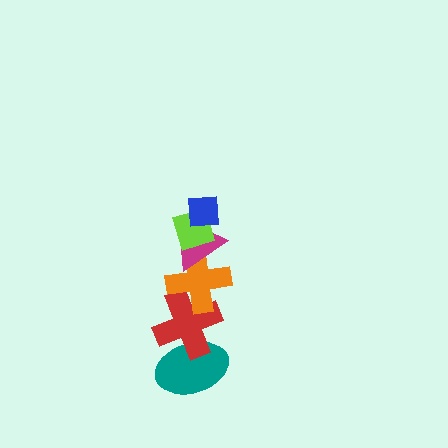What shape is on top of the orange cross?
The magenta triangle is on top of the orange cross.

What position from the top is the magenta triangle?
The magenta triangle is 3rd from the top.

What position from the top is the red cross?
The red cross is 5th from the top.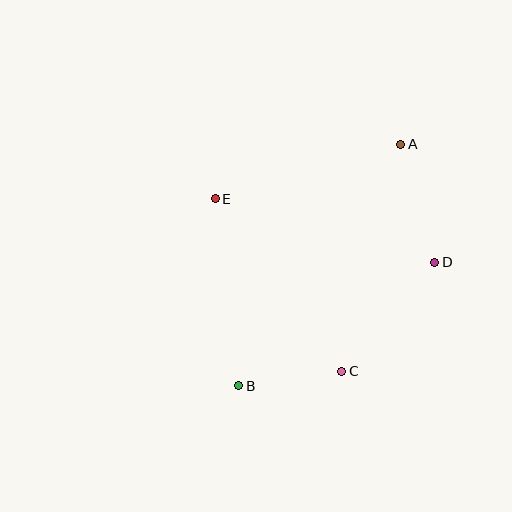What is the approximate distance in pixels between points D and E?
The distance between D and E is approximately 229 pixels.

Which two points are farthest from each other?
Points A and B are farthest from each other.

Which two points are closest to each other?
Points B and C are closest to each other.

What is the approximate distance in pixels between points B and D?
The distance between B and D is approximately 232 pixels.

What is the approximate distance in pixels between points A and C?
The distance between A and C is approximately 235 pixels.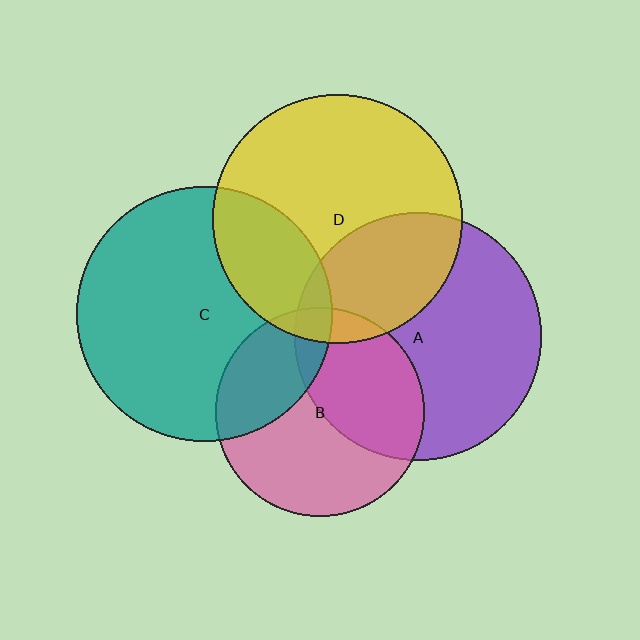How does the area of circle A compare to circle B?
Approximately 1.4 times.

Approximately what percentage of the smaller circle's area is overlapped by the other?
Approximately 25%.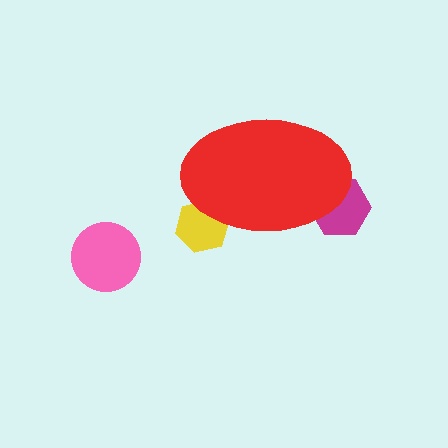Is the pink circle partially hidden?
No, the pink circle is fully visible.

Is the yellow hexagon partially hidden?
Yes, the yellow hexagon is partially hidden behind the red ellipse.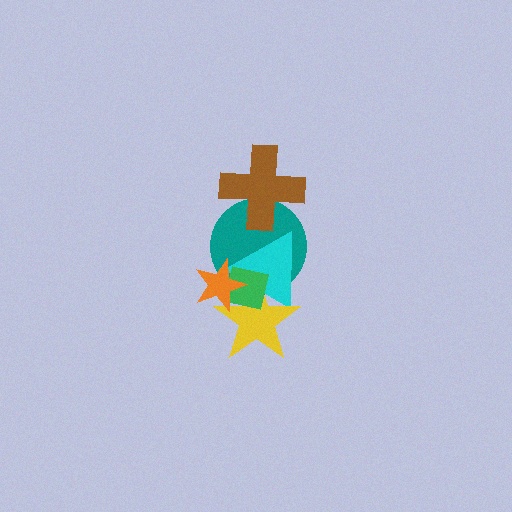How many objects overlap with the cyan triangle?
4 objects overlap with the cyan triangle.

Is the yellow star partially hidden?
Yes, it is partially covered by another shape.